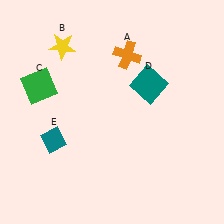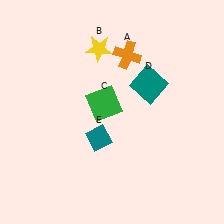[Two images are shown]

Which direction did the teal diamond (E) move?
The teal diamond (E) moved right.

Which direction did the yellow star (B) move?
The yellow star (B) moved right.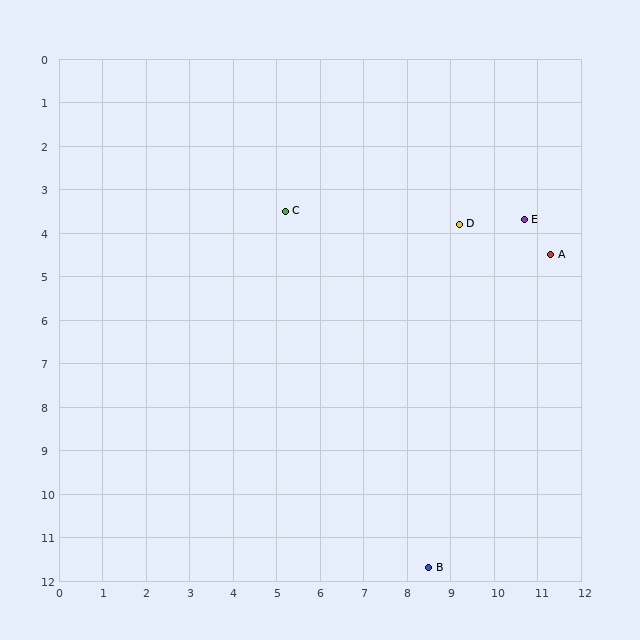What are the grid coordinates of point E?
Point E is at approximately (10.7, 3.7).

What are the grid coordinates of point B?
Point B is at approximately (8.5, 11.7).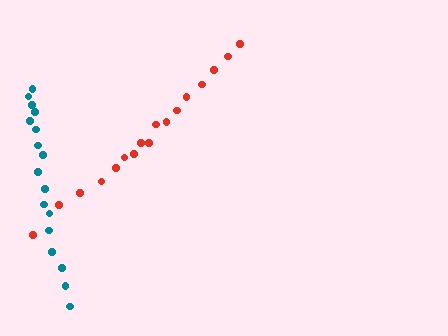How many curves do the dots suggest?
There are 2 distinct paths.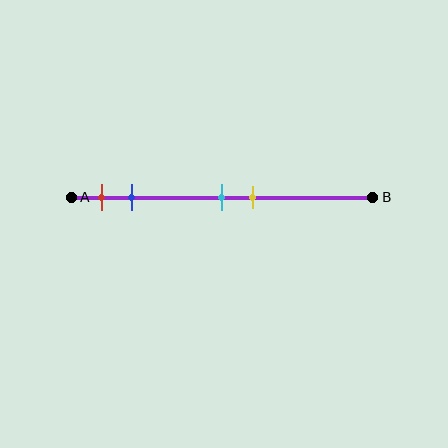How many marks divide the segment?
There are 4 marks dividing the segment.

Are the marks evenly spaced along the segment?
No, the marks are not evenly spaced.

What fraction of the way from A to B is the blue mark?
The blue mark is approximately 20% (0.2) of the way from A to B.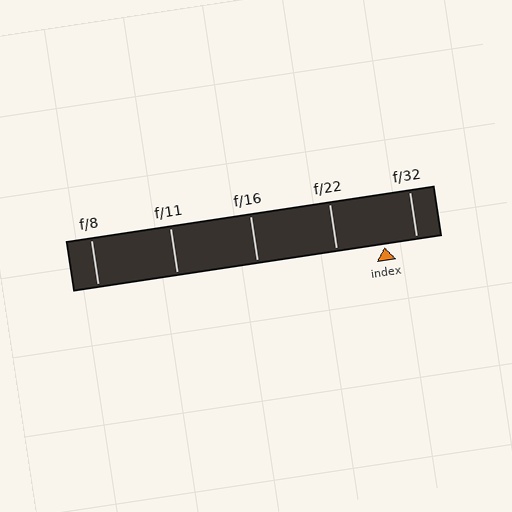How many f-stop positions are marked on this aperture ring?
There are 5 f-stop positions marked.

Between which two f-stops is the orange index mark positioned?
The index mark is between f/22 and f/32.